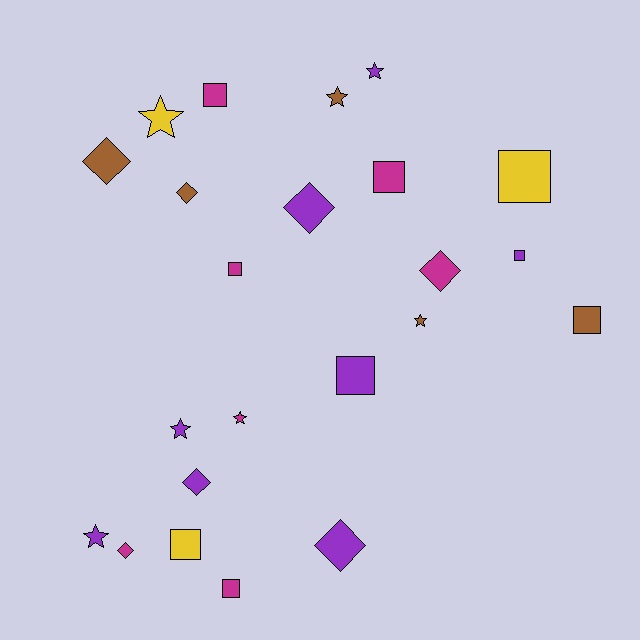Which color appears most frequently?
Purple, with 8 objects.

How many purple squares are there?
There are 2 purple squares.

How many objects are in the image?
There are 23 objects.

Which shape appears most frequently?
Square, with 9 objects.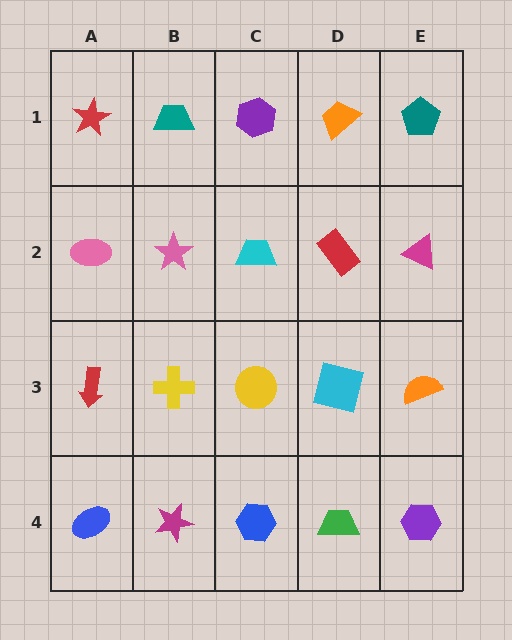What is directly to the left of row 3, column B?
A red arrow.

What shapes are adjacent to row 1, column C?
A cyan trapezoid (row 2, column C), a teal trapezoid (row 1, column B), an orange trapezoid (row 1, column D).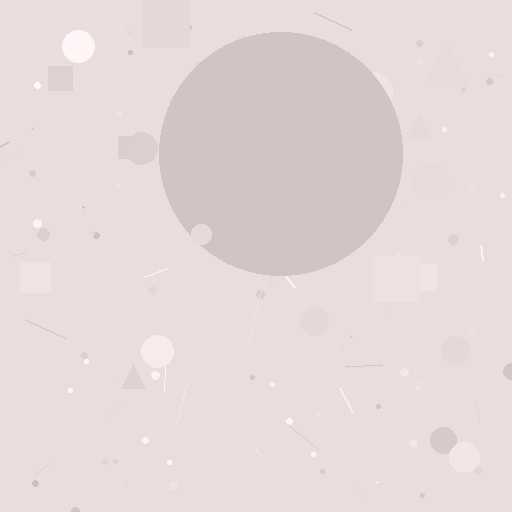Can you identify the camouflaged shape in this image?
The camouflaged shape is a circle.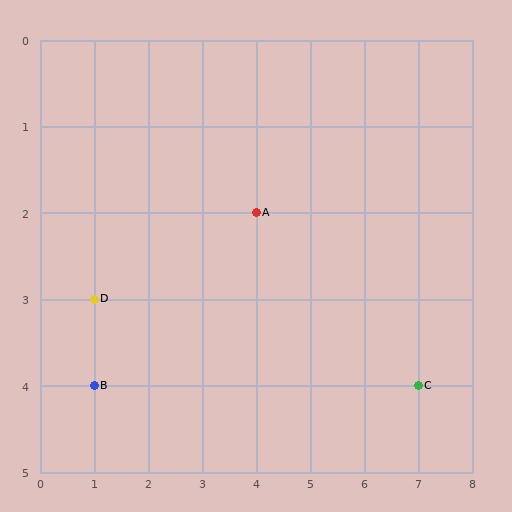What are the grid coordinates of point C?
Point C is at grid coordinates (7, 4).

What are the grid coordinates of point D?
Point D is at grid coordinates (1, 3).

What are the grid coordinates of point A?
Point A is at grid coordinates (4, 2).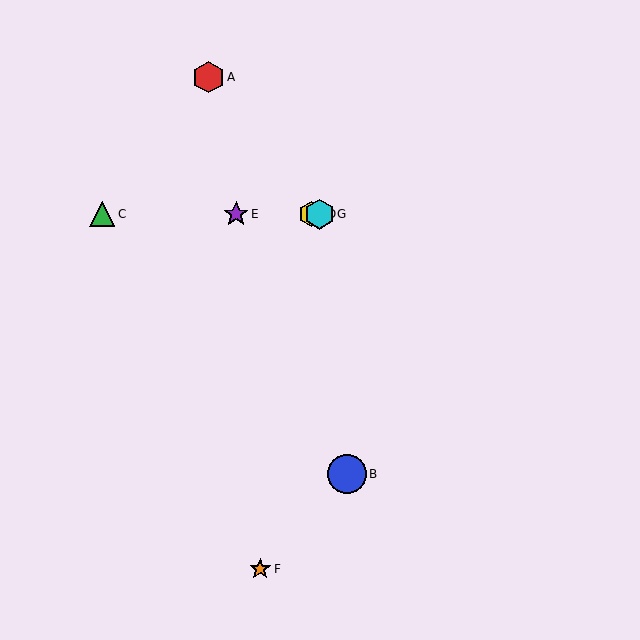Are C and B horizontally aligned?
No, C is at y≈214 and B is at y≈474.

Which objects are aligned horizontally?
Objects C, D, E, G are aligned horizontally.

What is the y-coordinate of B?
Object B is at y≈474.